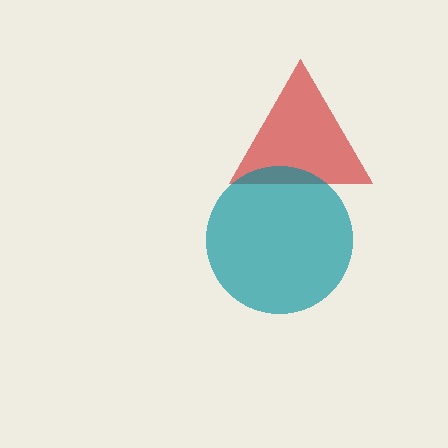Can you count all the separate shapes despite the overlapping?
Yes, there are 2 separate shapes.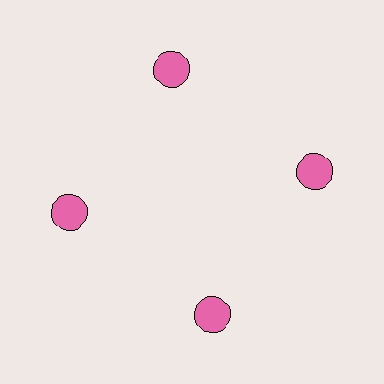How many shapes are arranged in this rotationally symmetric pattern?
There are 4 shapes, arranged in 4 groups of 1.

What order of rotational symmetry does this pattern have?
This pattern has 4-fold rotational symmetry.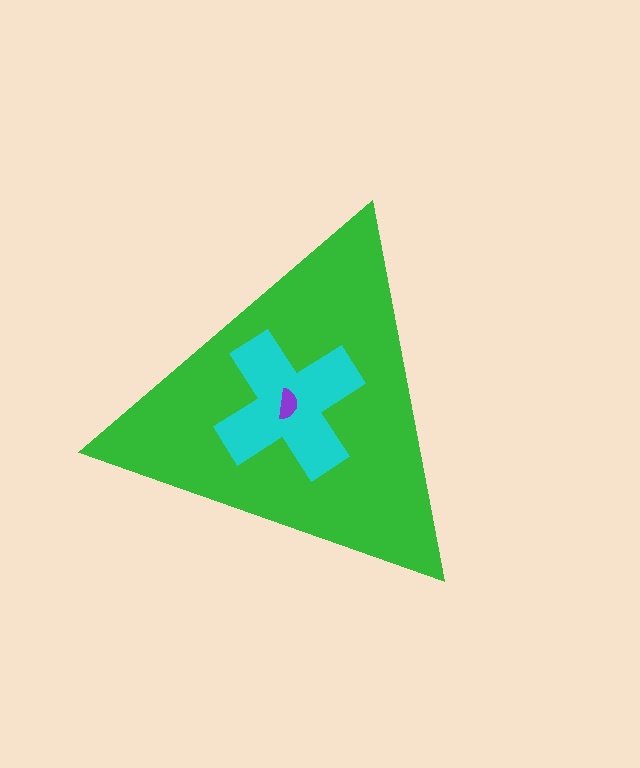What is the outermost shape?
The green triangle.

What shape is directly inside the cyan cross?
The purple semicircle.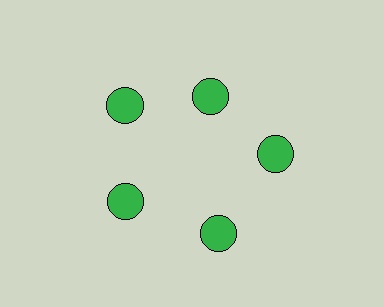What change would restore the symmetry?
The symmetry would be restored by moving it outward, back onto the ring so that all 5 circles sit at equal angles and equal distance from the center.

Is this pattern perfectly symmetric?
No. The 5 green circles are arranged in a ring, but one element near the 1 o'clock position is pulled inward toward the center, breaking the 5-fold rotational symmetry.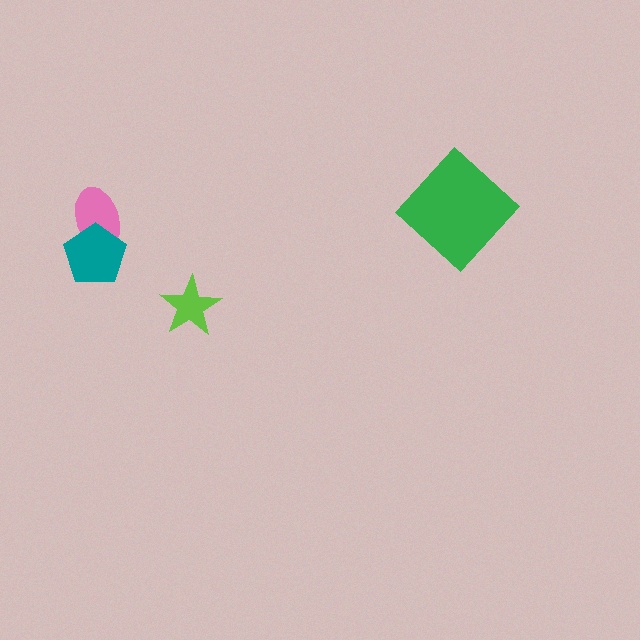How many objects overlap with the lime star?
0 objects overlap with the lime star.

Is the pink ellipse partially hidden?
Yes, it is partially covered by another shape.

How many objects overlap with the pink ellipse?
1 object overlaps with the pink ellipse.